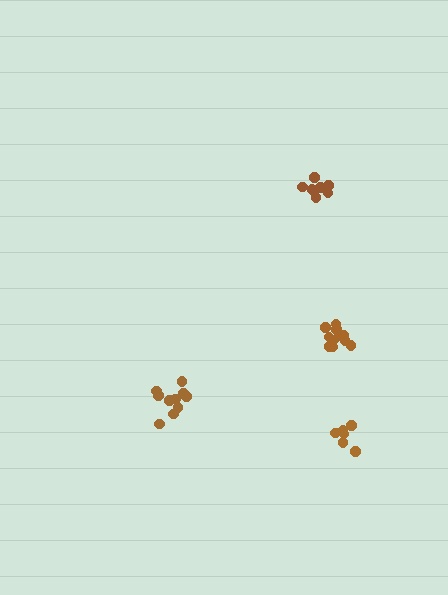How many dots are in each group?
Group 1: 11 dots, Group 2: 7 dots, Group 3: 10 dots, Group 4: 6 dots (34 total).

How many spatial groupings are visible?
There are 4 spatial groupings.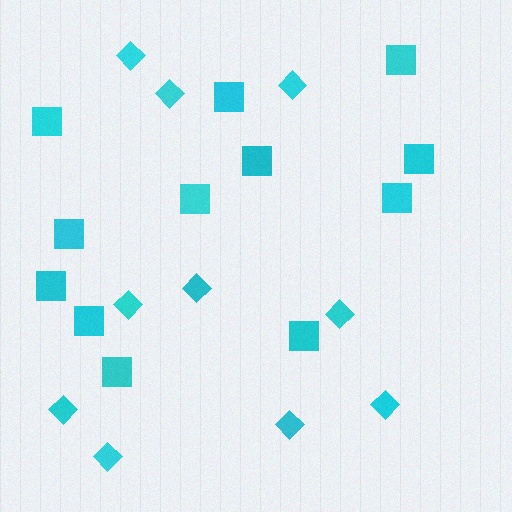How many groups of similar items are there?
There are 2 groups: one group of squares (12) and one group of diamonds (10).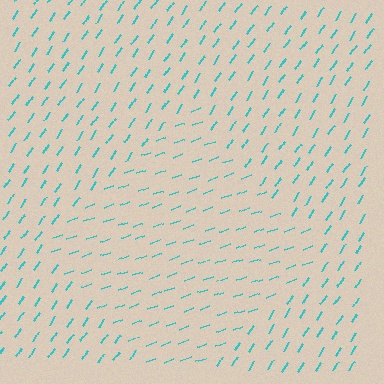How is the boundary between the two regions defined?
The boundary is defined purely by a change in line orientation (approximately 36 degrees difference). All lines are the same color and thickness.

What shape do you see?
I see a diamond.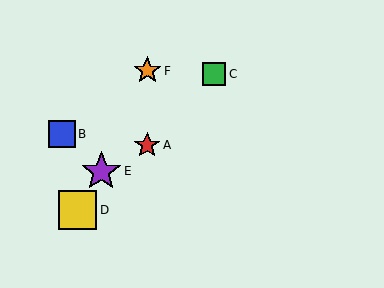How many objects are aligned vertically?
2 objects (A, F) are aligned vertically.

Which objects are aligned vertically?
Objects A, F are aligned vertically.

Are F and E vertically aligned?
No, F is at x≈147 and E is at x≈101.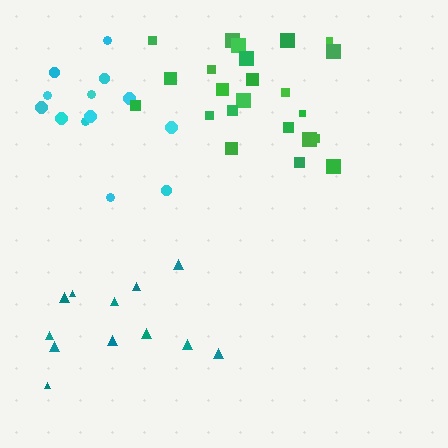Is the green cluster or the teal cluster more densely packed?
Green.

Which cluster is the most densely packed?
Green.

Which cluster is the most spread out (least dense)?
Teal.